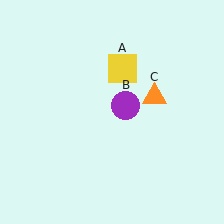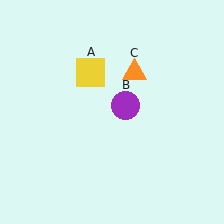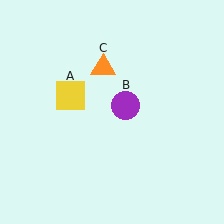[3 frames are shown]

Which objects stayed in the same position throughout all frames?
Purple circle (object B) remained stationary.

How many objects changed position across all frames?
2 objects changed position: yellow square (object A), orange triangle (object C).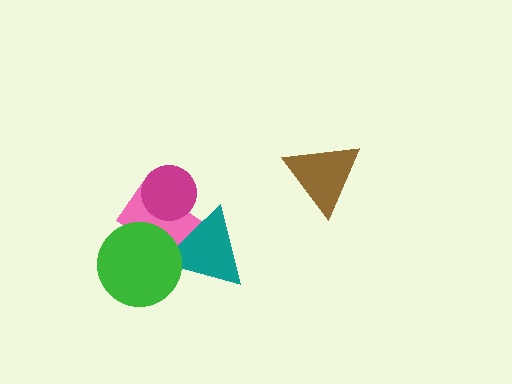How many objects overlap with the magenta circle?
1 object overlaps with the magenta circle.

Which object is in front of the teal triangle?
The green circle is in front of the teal triangle.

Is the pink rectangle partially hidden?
Yes, it is partially covered by another shape.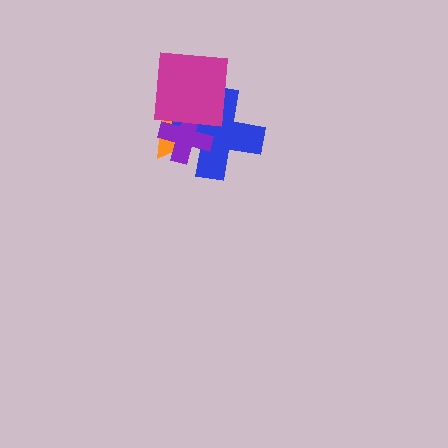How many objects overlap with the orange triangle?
3 objects overlap with the orange triangle.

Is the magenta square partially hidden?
No, no other shape covers it.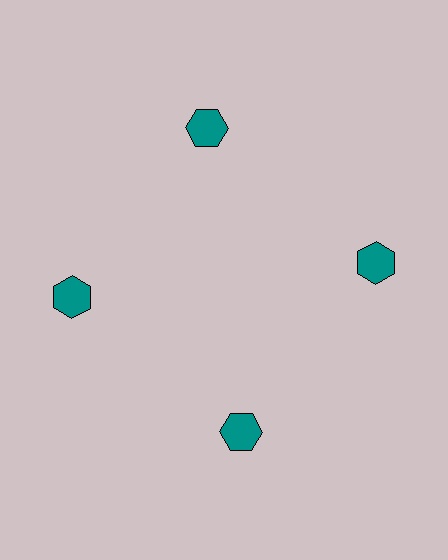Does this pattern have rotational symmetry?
Yes, this pattern has 4-fold rotational symmetry. It looks the same after rotating 90 degrees around the center.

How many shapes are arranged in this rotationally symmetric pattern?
There are 4 shapes, arranged in 4 groups of 1.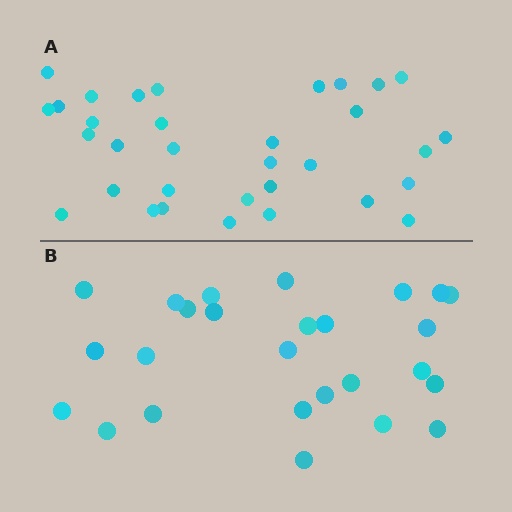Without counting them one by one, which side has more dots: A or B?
Region A (the top region) has more dots.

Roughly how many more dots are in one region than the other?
Region A has roughly 8 or so more dots than region B.